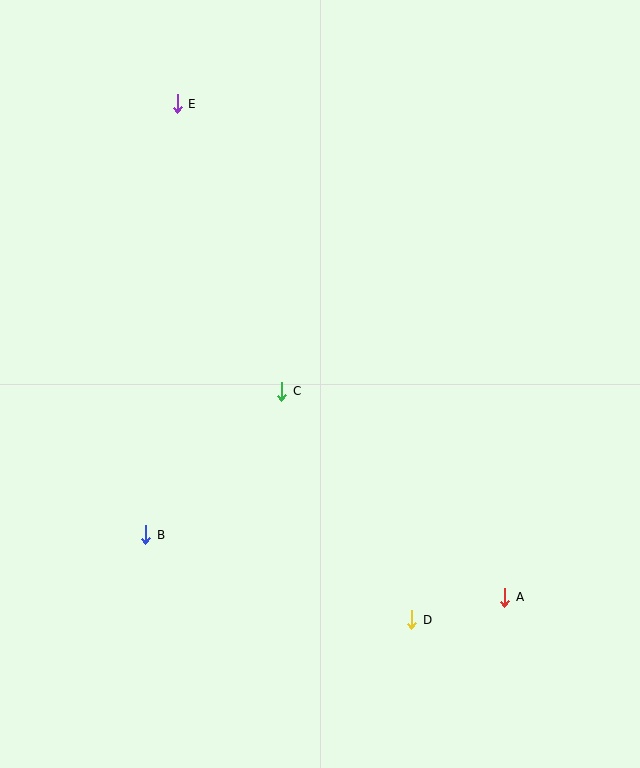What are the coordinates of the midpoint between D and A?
The midpoint between D and A is at (458, 609).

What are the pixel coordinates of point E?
Point E is at (177, 104).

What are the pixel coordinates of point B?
Point B is at (146, 535).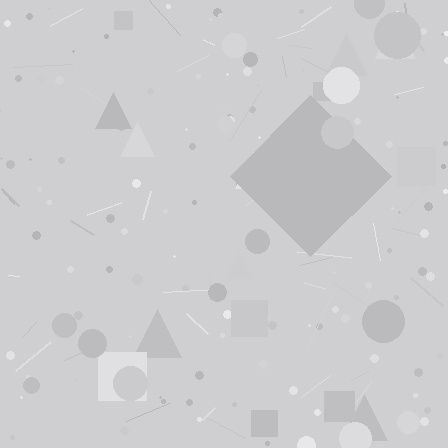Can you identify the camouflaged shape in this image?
The camouflaged shape is a diamond.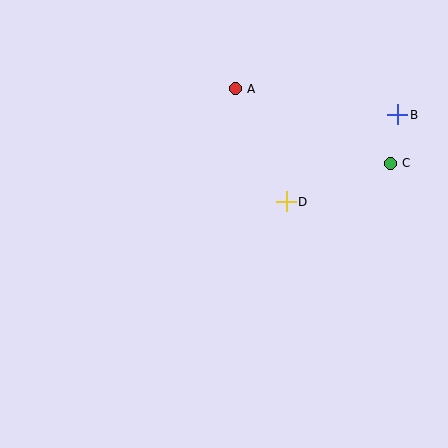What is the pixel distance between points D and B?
The distance between D and B is 142 pixels.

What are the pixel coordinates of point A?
Point A is at (235, 89).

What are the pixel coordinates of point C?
Point C is at (390, 163).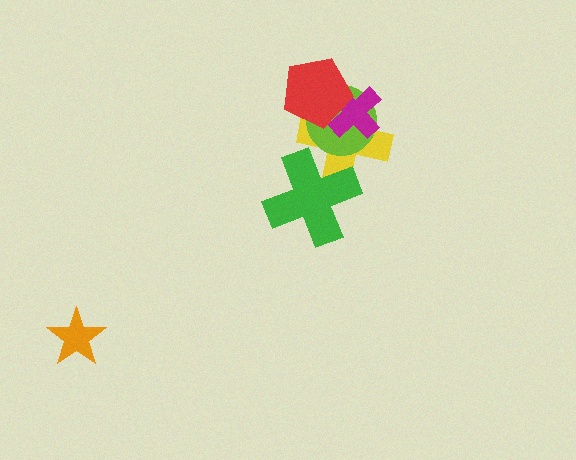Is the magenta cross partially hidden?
Yes, it is partially covered by another shape.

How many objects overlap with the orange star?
0 objects overlap with the orange star.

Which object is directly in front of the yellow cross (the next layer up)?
The lime circle is directly in front of the yellow cross.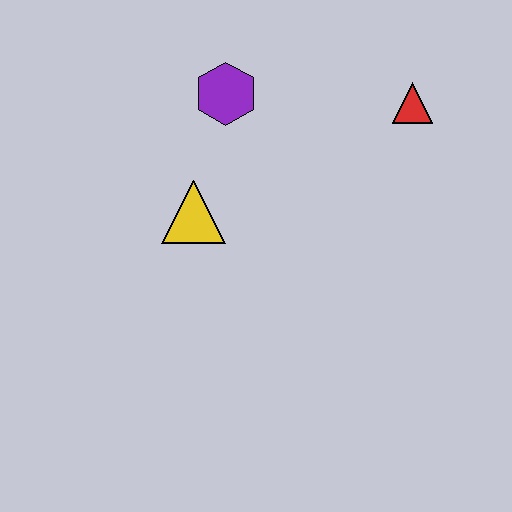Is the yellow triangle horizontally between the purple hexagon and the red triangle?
No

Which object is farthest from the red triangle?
The yellow triangle is farthest from the red triangle.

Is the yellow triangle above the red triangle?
No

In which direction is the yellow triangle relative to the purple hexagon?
The yellow triangle is below the purple hexagon.